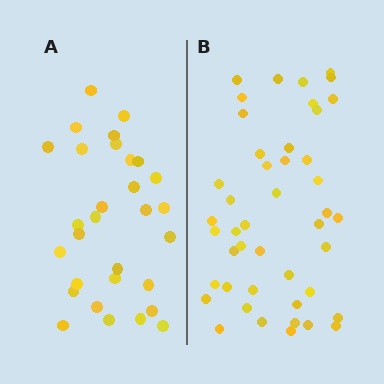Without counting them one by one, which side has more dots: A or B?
Region B (the right region) has more dots.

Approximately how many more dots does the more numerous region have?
Region B has approximately 15 more dots than region A.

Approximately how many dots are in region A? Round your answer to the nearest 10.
About 30 dots.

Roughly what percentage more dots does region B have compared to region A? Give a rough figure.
About 50% more.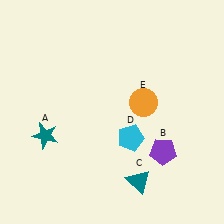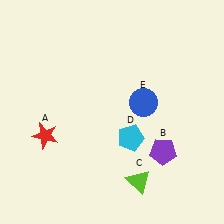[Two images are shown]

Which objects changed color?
A changed from teal to red. C changed from teal to lime. E changed from orange to blue.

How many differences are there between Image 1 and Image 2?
There are 3 differences between the two images.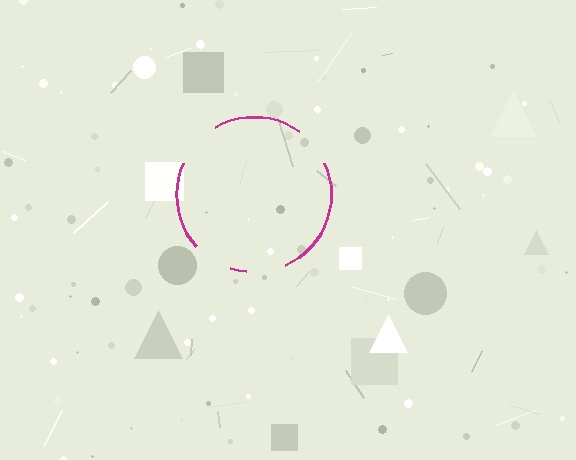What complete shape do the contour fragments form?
The contour fragments form a circle.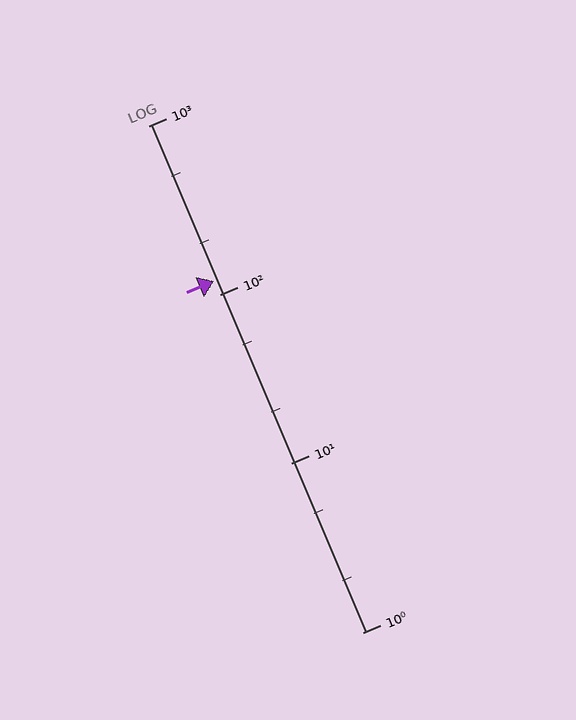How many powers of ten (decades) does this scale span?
The scale spans 3 decades, from 1 to 1000.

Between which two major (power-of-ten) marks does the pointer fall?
The pointer is between 100 and 1000.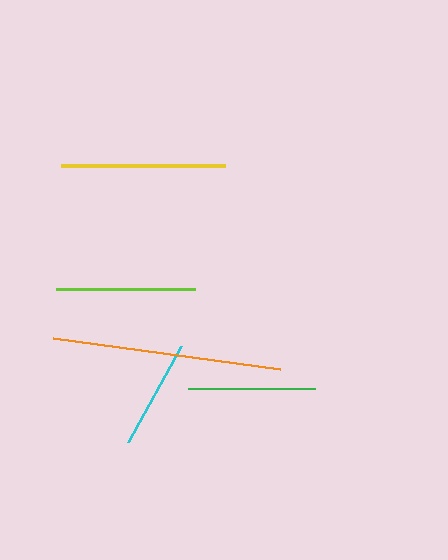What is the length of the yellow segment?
The yellow segment is approximately 163 pixels long.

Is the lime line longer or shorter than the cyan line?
The lime line is longer than the cyan line.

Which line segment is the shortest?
The cyan line is the shortest at approximately 109 pixels.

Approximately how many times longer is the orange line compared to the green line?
The orange line is approximately 1.8 times the length of the green line.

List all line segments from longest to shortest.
From longest to shortest: orange, yellow, lime, green, cyan.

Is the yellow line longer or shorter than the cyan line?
The yellow line is longer than the cyan line.